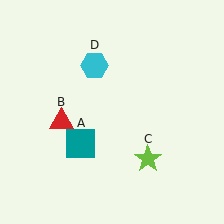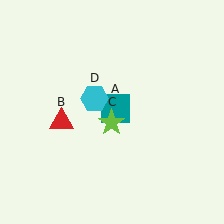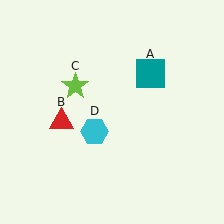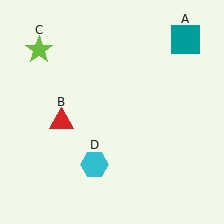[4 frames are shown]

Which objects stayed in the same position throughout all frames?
Red triangle (object B) remained stationary.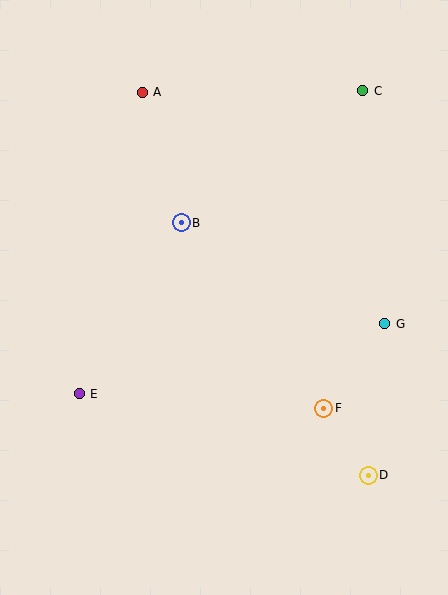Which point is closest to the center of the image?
Point B at (181, 223) is closest to the center.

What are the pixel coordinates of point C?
Point C is at (363, 91).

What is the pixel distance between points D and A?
The distance between D and A is 445 pixels.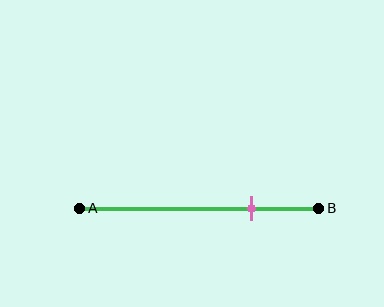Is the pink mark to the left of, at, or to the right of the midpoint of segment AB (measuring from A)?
The pink mark is to the right of the midpoint of segment AB.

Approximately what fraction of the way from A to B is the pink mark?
The pink mark is approximately 70% of the way from A to B.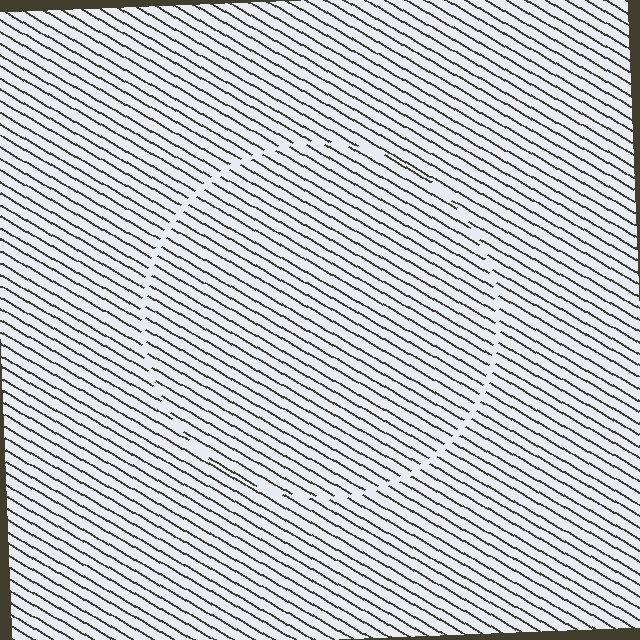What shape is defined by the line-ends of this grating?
An illusory circle. The interior of the shape contains the same grating, shifted by half a period — the contour is defined by the phase discontinuity where line-ends from the inner and outer gratings abut.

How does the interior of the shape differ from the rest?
The interior of the shape contains the same grating, shifted by half a period — the contour is defined by the phase discontinuity where line-ends from the inner and outer gratings abut.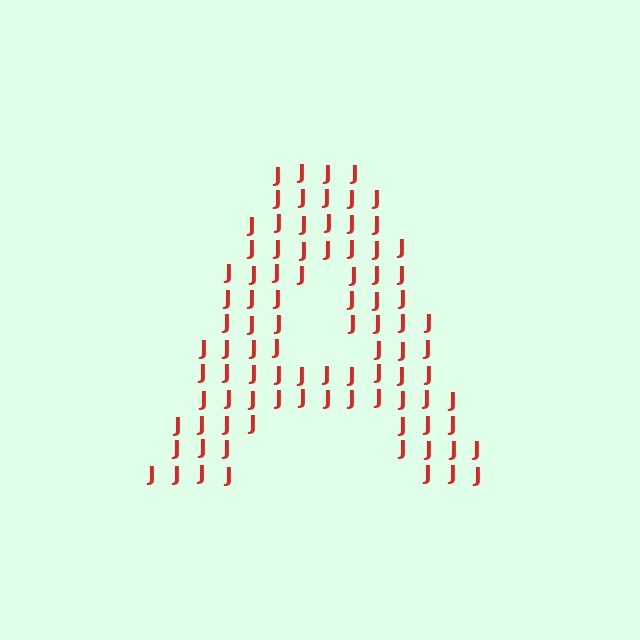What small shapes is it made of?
It is made of small letter J's.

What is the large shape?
The large shape is the letter A.